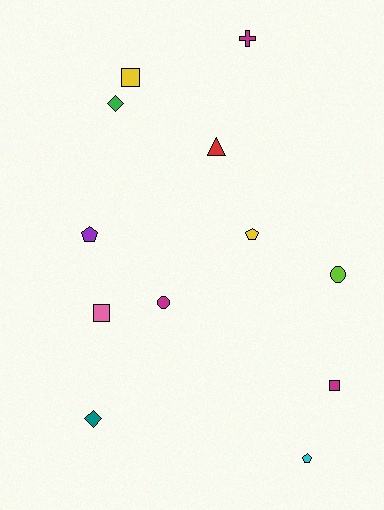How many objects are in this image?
There are 12 objects.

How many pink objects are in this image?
There is 1 pink object.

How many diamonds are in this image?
There are 2 diamonds.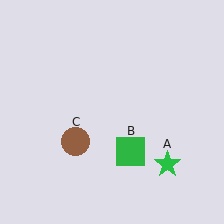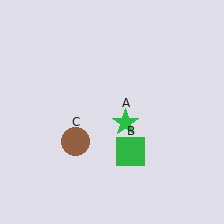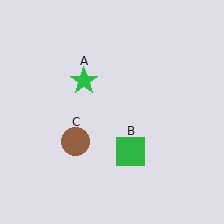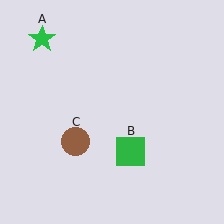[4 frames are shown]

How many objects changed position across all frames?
1 object changed position: green star (object A).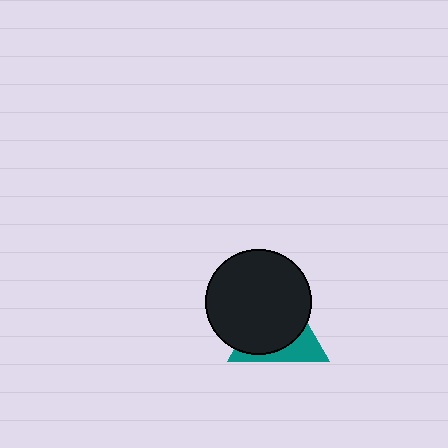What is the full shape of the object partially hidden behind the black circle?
The partially hidden object is a teal triangle.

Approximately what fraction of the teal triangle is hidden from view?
Roughly 69% of the teal triangle is hidden behind the black circle.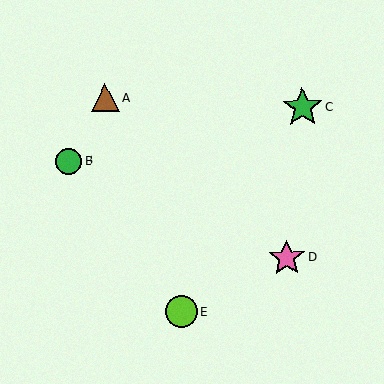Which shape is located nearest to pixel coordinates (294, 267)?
The pink star (labeled D) at (287, 258) is nearest to that location.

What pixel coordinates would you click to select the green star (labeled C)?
Click at (302, 108) to select the green star C.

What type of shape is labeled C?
Shape C is a green star.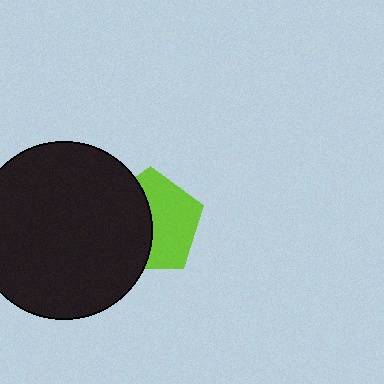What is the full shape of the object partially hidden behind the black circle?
The partially hidden object is a lime pentagon.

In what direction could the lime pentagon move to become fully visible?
The lime pentagon could move right. That would shift it out from behind the black circle entirely.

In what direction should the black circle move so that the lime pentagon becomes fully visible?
The black circle should move left. That is the shortest direction to clear the overlap and leave the lime pentagon fully visible.